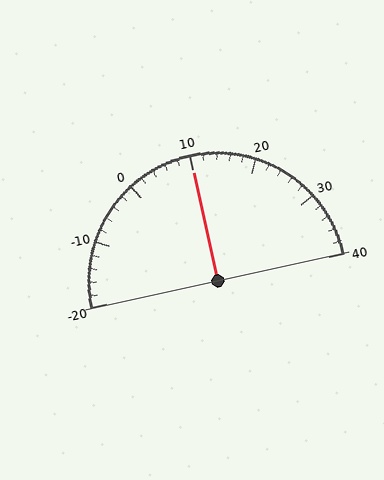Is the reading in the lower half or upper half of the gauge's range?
The reading is in the upper half of the range (-20 to 40).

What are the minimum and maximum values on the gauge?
The gauge ranges from -20 to 40.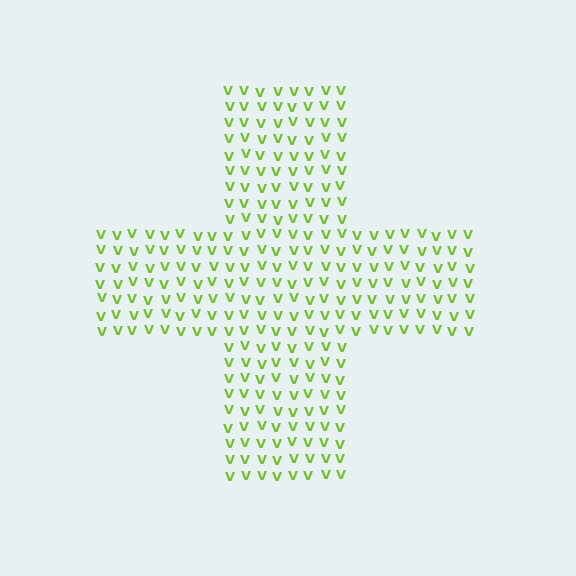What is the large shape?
The large shape is a cross.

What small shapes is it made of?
It is made of small letter V's.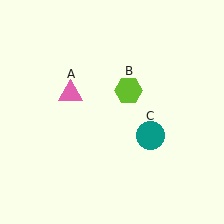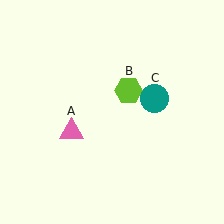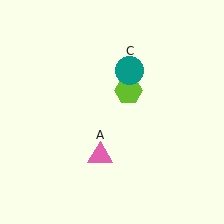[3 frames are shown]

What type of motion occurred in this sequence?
The pink triangle (object A), teal circle (object C) rotated counterclockwise around the center of the scene.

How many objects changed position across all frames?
2 objects changed position: pink triangle (object A), teal circle (object C).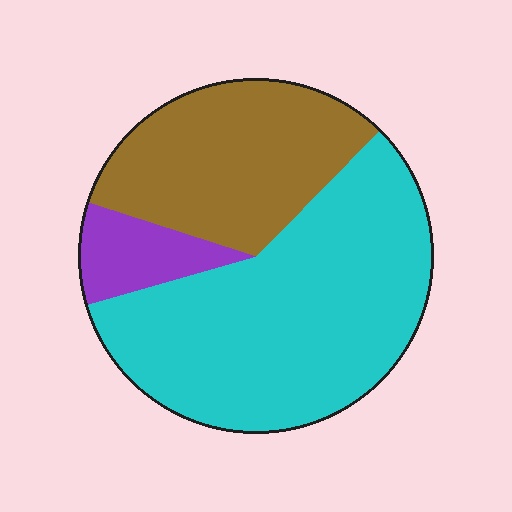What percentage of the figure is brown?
Brown covers about 35% of the figure.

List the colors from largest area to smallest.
From largest to smallest: cyan, brown, purple.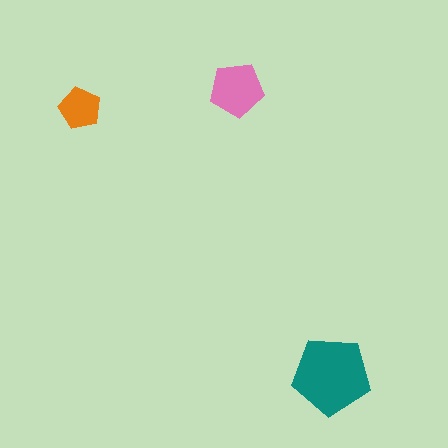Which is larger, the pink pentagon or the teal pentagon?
The teal one.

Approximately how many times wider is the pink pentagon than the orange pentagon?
About 1.5 times wider.